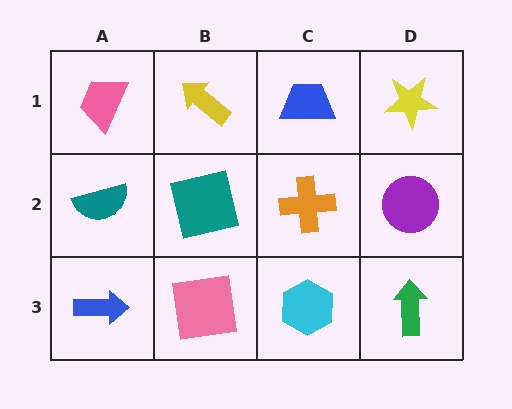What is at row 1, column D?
A yellow star.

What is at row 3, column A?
A blue arrow.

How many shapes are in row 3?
4 shapes.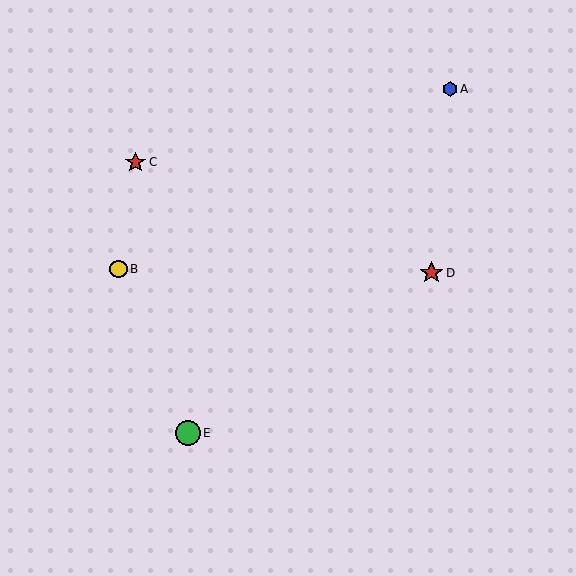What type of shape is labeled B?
Shape B is a yellow circle.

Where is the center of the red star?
The center of the red star is at (432, 273).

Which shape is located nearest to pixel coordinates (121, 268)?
The yellow circle (labeled B) at (118, 269) is nearest to that location.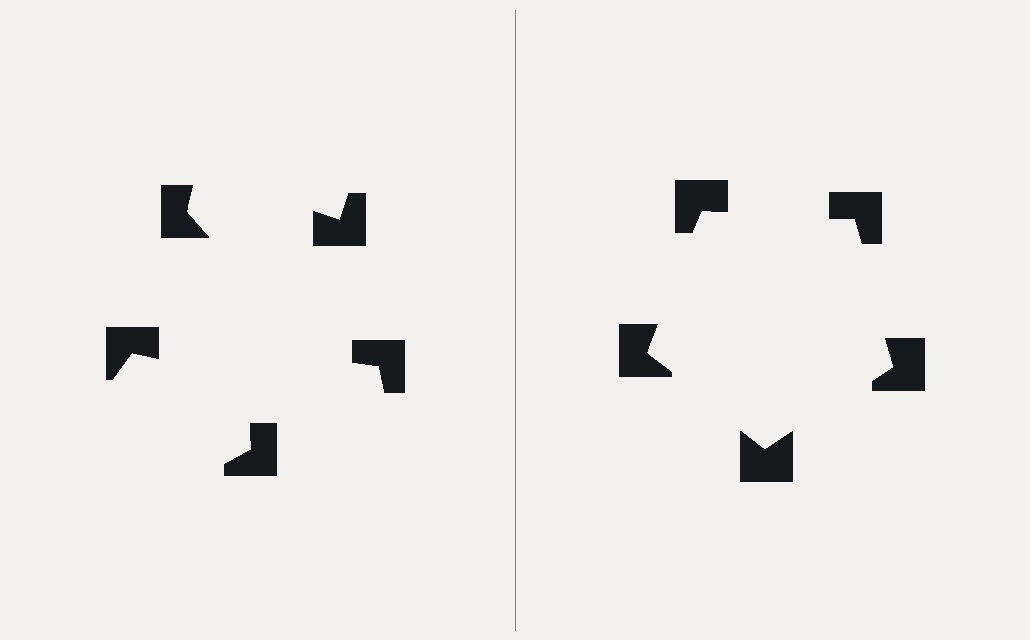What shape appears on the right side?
An illusory pentagon.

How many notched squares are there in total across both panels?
10 — 5 on each side.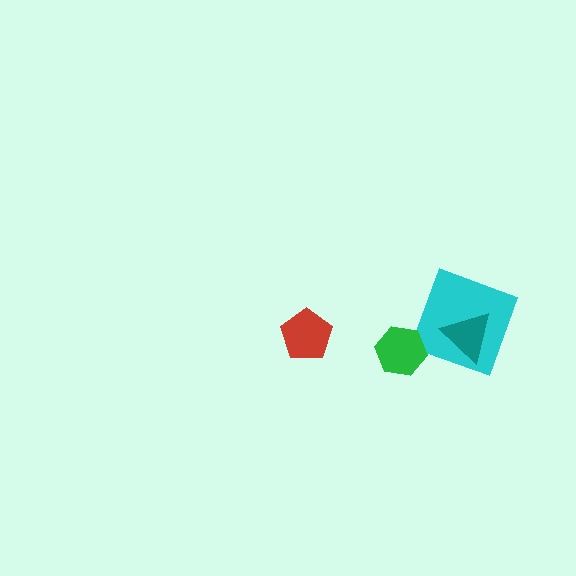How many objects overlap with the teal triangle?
1 object overlaps with the teal triangle.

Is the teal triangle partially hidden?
No, no other shape covers it.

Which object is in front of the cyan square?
The teal triangle is in front of the cyan square.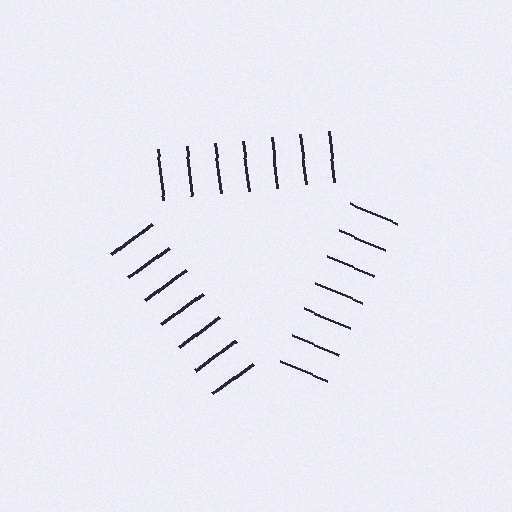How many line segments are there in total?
21 — 7 along each of the 3 edges.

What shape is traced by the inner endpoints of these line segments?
An illusory triangle — the line segments terminate on its edges but no continuous stroke is drawn.